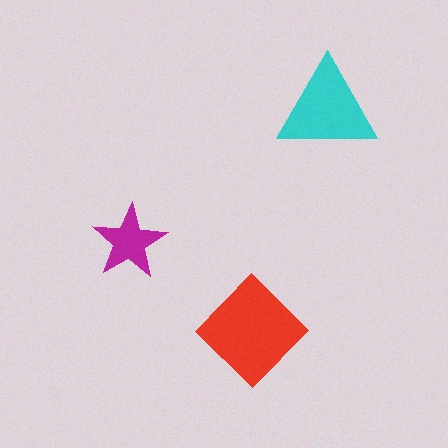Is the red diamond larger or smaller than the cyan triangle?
Larger.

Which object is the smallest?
The magenta star.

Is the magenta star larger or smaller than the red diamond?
Smaller.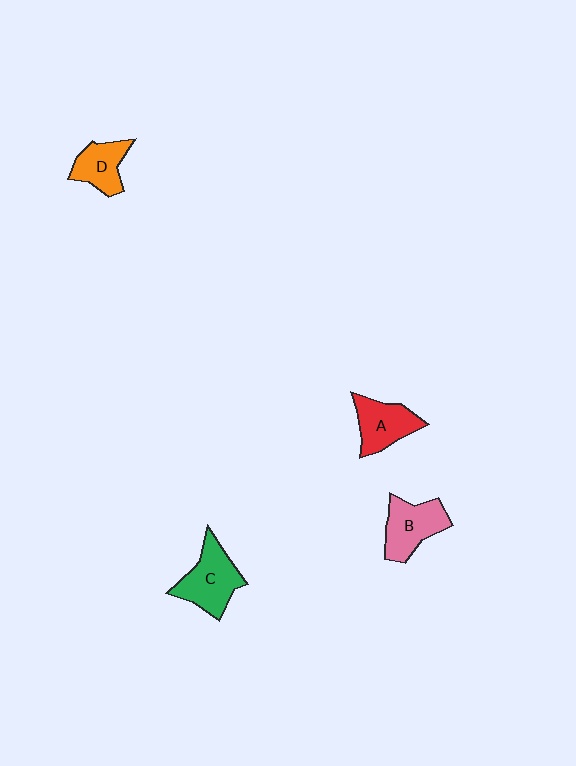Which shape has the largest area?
Shape C (green).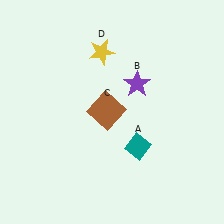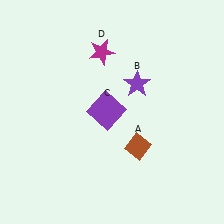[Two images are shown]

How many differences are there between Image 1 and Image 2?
There are 3 differences between the two images.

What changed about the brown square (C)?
In Image 1, C is brown. In Image 2, it changed to purple.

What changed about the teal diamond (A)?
In Image 1, A is teal. In Image 2, it changed to brown.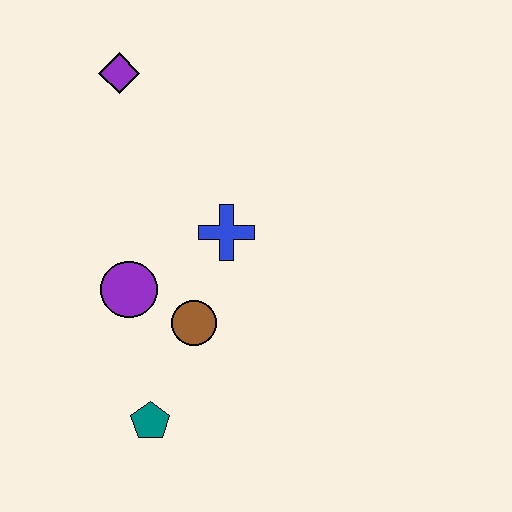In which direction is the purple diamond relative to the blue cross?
The purple diamond is above the blue cross.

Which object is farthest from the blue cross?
The teal pentagon is farthest from the blue cross.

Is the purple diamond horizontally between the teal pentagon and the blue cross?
No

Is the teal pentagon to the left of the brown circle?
Yes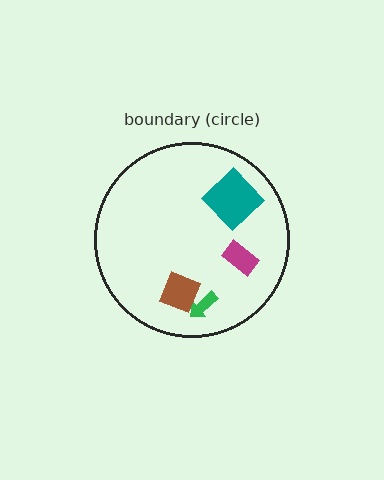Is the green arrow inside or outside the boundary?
Inside.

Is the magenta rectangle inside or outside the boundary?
Inside.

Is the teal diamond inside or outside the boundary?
Inside.